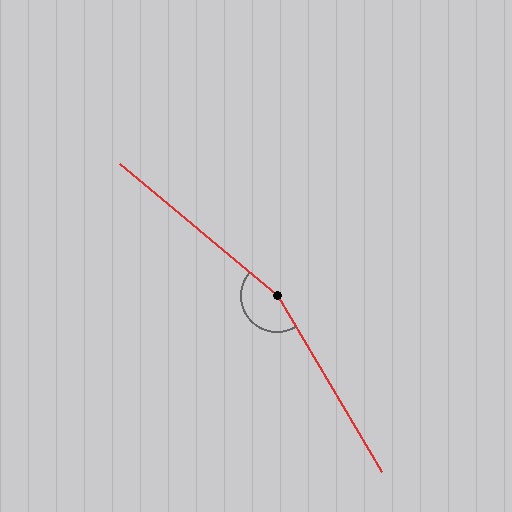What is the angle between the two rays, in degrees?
Approximately 161 degrees.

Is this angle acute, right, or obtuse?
It is obtuse.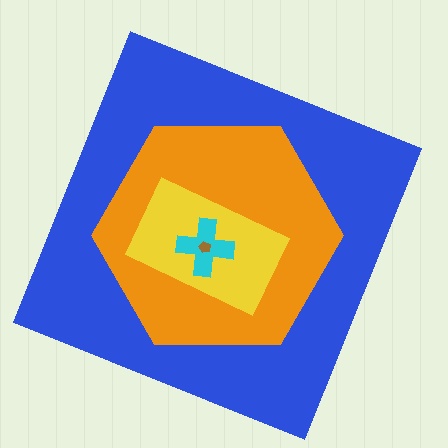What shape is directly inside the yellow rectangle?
The cyan cross.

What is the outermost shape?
The blue square.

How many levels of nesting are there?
5.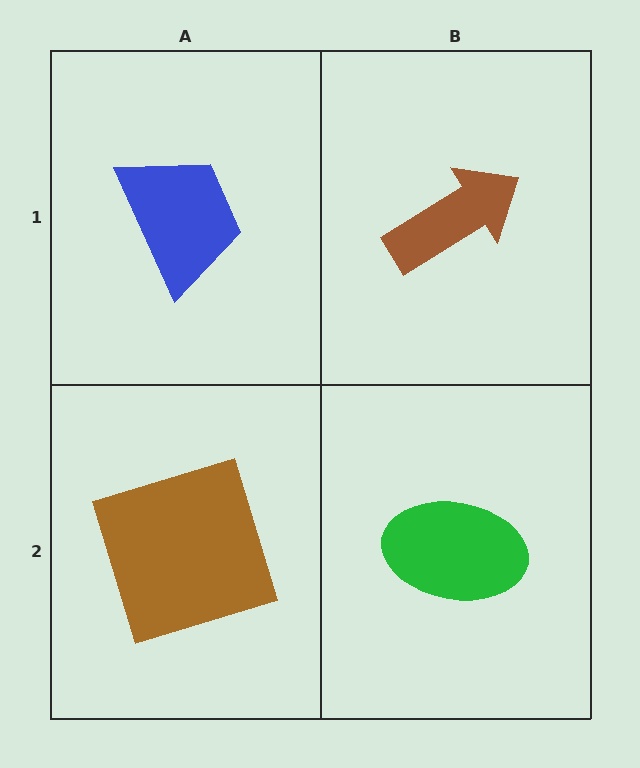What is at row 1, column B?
A brown arrow.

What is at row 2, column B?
A green ellipse.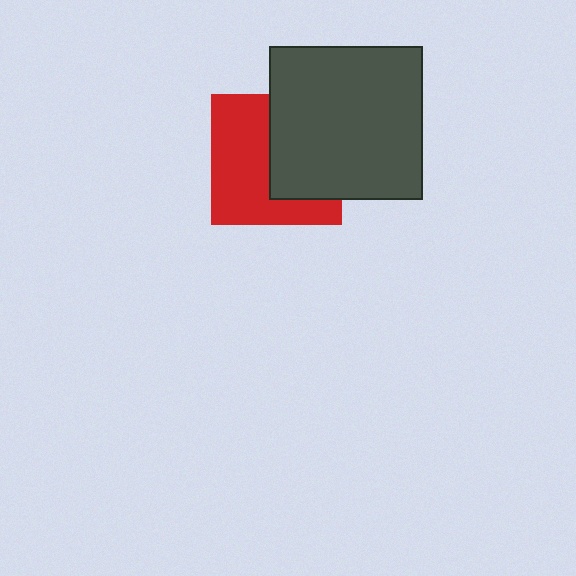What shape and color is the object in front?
The object in front is a dark gray square.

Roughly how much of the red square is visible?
About half of it is visible (roughly 56%).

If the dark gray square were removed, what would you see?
You would see the complete red square.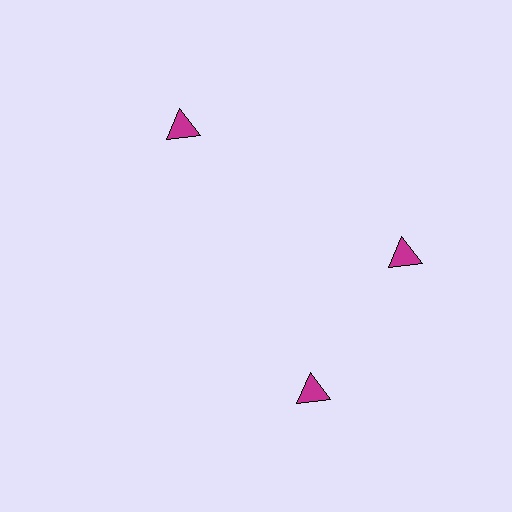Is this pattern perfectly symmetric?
No. The 3 magenta triangles are arranged in a ring, but one element near the 7 o'clock position is rotated out of alignment along the ring, breaking the 3-fold rotational symmetry.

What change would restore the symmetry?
The symmetry would be restored by rotating it back into even spacing with its neighbors so that all 3 triangles sit at equal angles and equal distance from the center.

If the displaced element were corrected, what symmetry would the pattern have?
It would have 3-fold rotational symmetry — the pattern would map onto itself every 120 degrees.